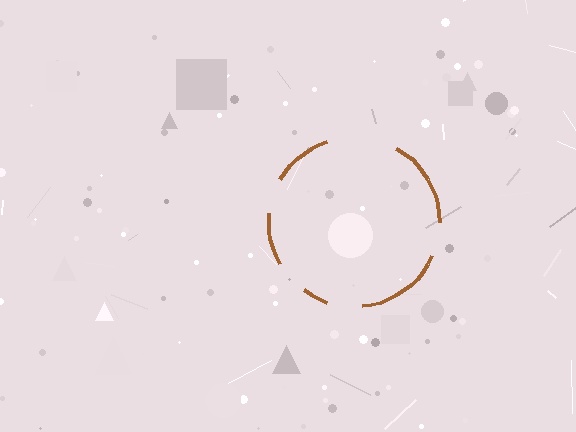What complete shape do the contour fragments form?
The contour fragments form a circle.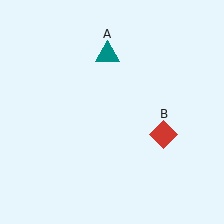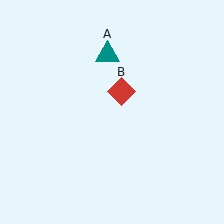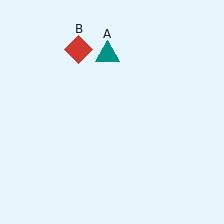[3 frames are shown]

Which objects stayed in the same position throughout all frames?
Teal triangle (object A) remained stationary.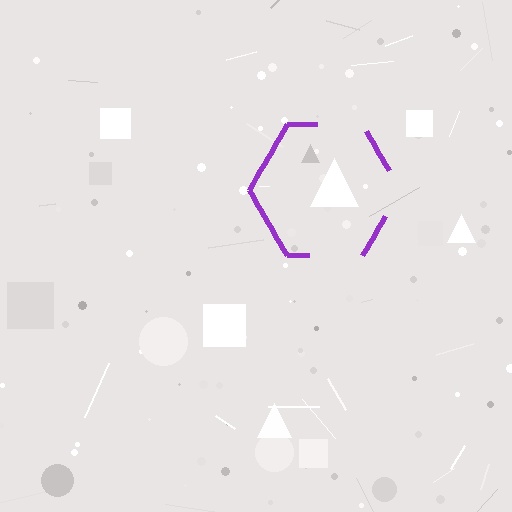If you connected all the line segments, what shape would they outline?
They would outline a hexagon.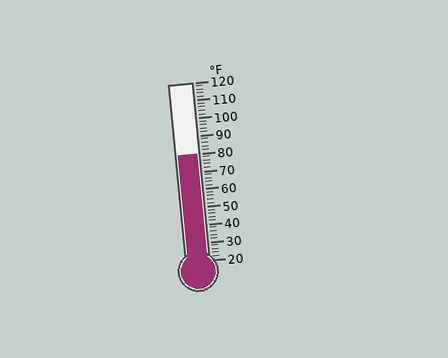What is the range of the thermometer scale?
The thermometer scale ranges from 20°F to 120°F.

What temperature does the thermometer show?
The thermometer shows approximately 80°F.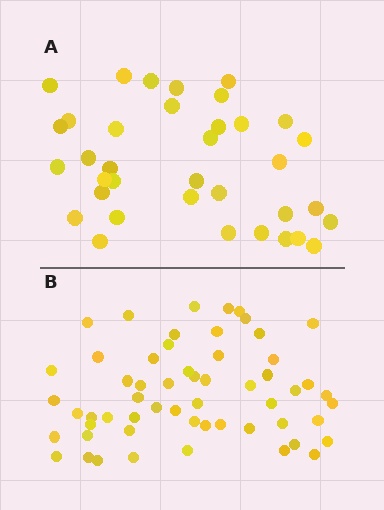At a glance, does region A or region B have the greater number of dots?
Region B (the bottom region) has more dots.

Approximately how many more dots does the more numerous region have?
Region B has approximately 20 more dots than region A.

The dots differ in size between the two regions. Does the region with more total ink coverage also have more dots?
No. Region A has more total ink coverage because its dots are larger, but region B actually contains more individual dots. Total area can be misleading — the number of items is what matters here.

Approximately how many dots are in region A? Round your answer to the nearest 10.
About 40 dots. (The exact count is 36, which rounds to 40.)